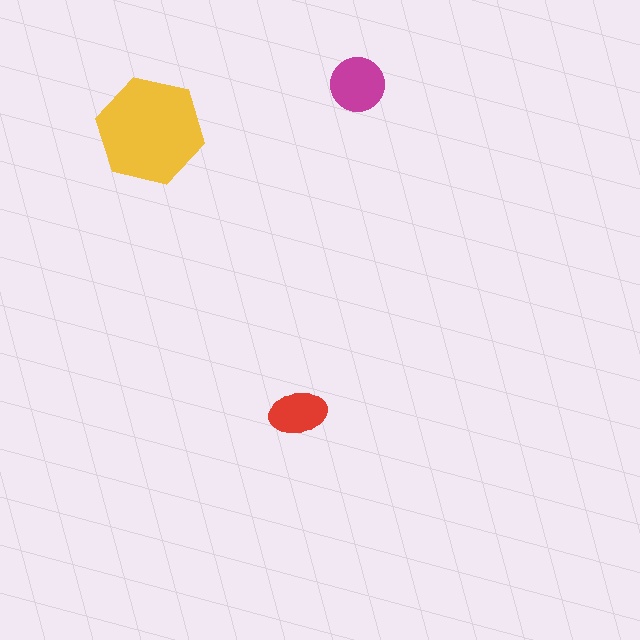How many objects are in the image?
There are 3 objects in the image.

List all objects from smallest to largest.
The red ellipse, the magenta circle, the yellow hexagon.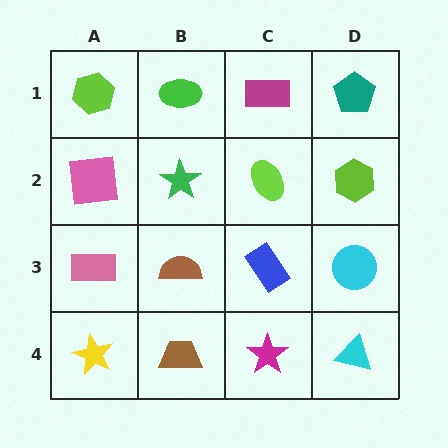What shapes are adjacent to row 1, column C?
A lime ellipse (row 2, column C), a green ellipse (row 1, column B), a teal pentagon (row 1, column D).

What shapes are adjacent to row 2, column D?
A teal pentagon (row 1, column D), a cyan circle (row 3, column D), a lime ellipse (row 2, column C).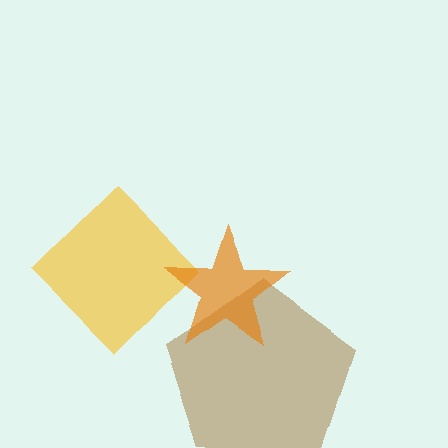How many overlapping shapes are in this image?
There are 3 overlapping shapes in the image.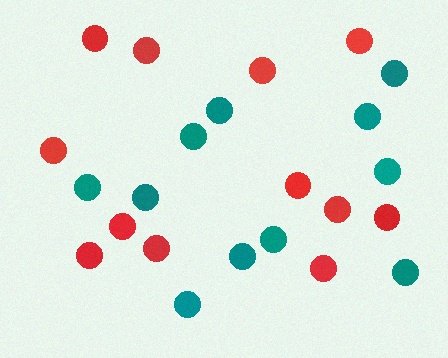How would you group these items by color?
There are 2 groups: one group of red circles (12) and one group of teal circles (11).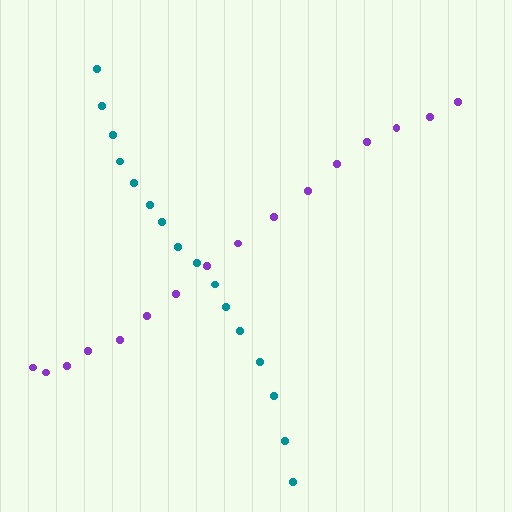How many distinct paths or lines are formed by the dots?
There are 2 distinct paths.